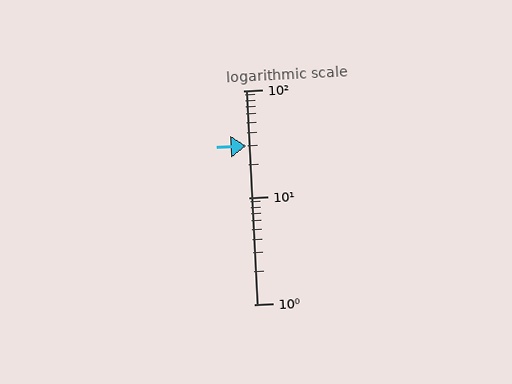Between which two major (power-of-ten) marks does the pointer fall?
The pointer is between 10 and 100.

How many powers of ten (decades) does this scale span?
The scale spans 2 decades, from 1 to 100.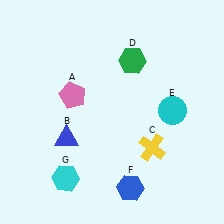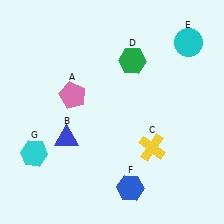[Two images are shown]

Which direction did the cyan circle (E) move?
The cyan circle (E) moved up.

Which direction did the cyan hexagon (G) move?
The cyan hexagon (G) moved left.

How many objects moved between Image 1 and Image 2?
2 objects moved between the two images.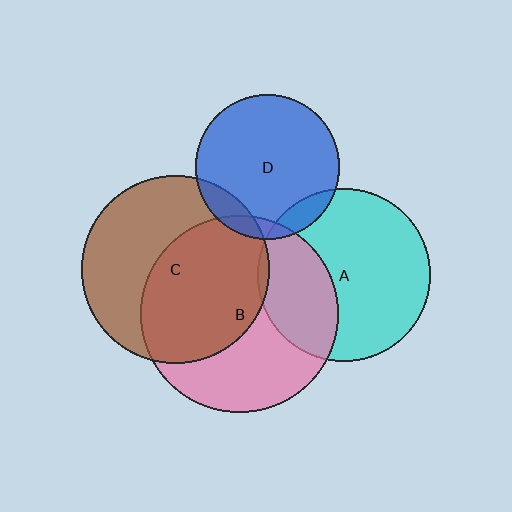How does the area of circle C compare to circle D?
Approximately 1.7 times.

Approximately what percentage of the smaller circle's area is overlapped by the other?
Approximately 50%.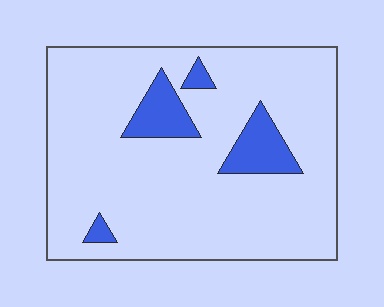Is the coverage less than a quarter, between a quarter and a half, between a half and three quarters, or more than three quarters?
Less than a quarter.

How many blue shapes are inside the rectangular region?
4.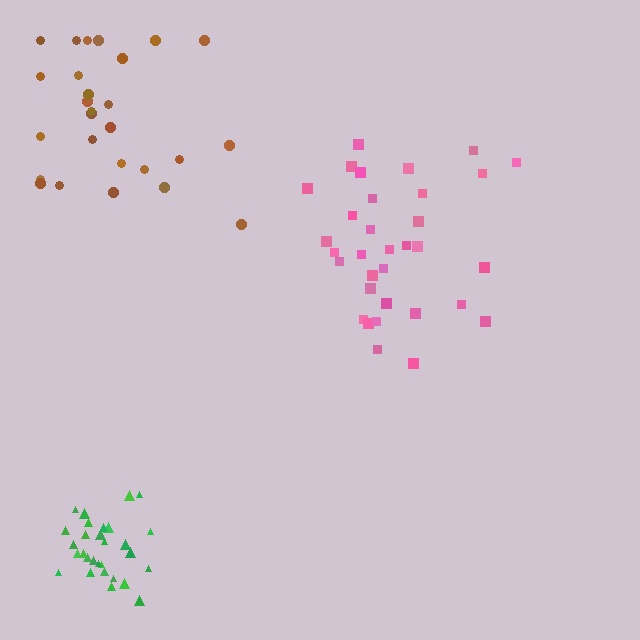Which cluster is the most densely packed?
Green.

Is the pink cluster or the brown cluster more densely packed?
Pink.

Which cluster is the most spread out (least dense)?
Brown.